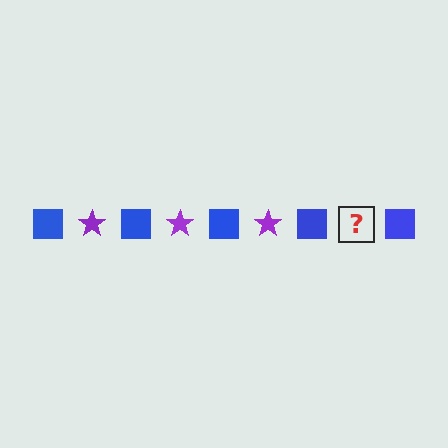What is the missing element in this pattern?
The missing element is a purple star.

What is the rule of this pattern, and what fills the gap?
The rule is that the pattern alternates between blue square and purple star. The gap should be filled with a purple star.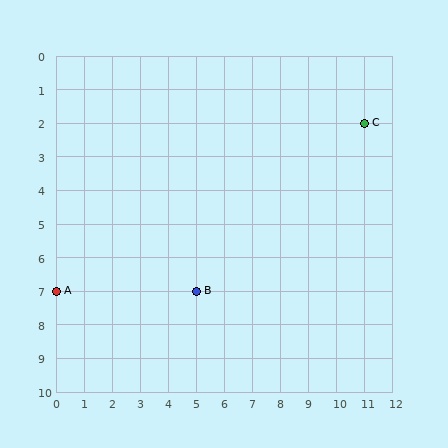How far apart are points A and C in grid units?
Points A and C are 11 columns and 5 rows apart (about 12.1 grid units diagonally).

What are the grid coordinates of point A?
Point A is at grid coordinates (0, 7).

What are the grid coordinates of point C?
Point C is at grid coordinates (11, 2).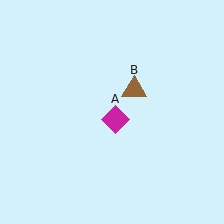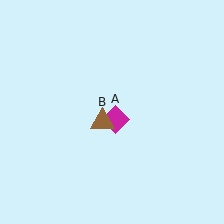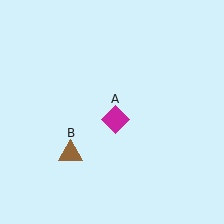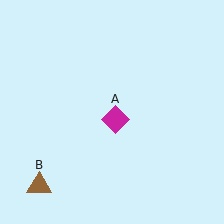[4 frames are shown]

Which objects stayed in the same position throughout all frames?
Magenta diamond (object A) remained stationary.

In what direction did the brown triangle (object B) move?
The brown triangle (object B) moved down and to the left.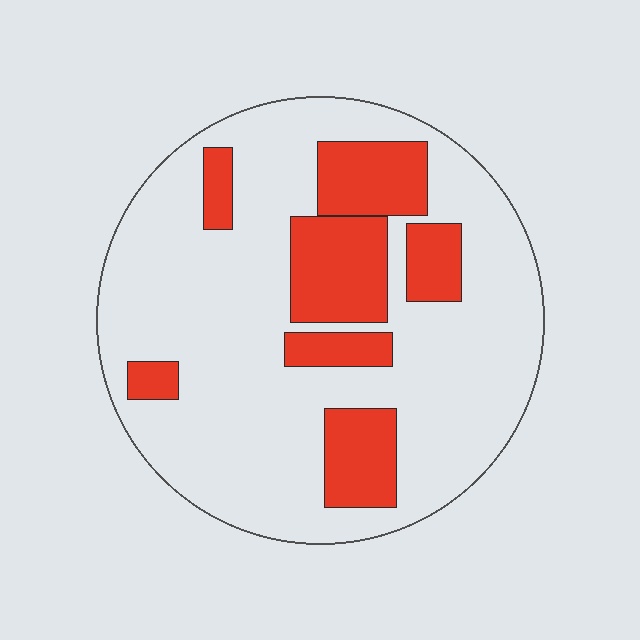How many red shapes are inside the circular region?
7.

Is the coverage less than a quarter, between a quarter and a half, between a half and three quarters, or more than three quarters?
Less than a quarter.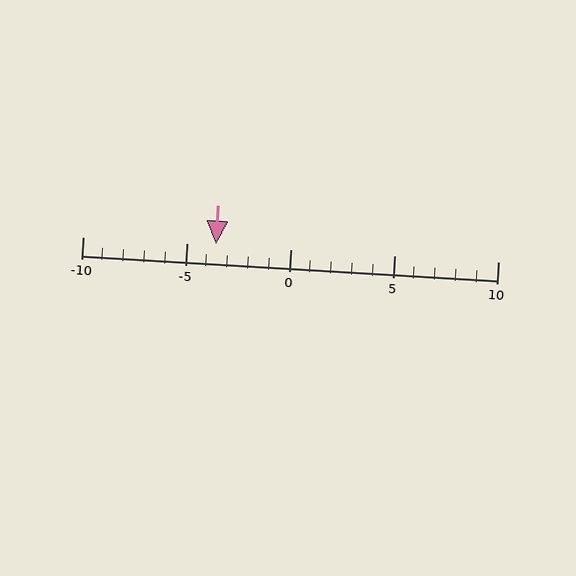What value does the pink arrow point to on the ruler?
The pink arrow points to approximately -4.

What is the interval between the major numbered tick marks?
The major tick marks are spaced 5 units apart.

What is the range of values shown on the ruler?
The ruler shows values from -10 to 10.